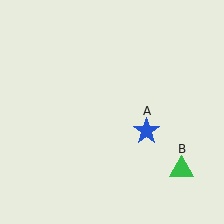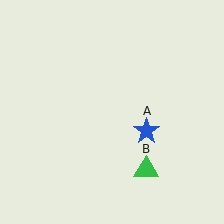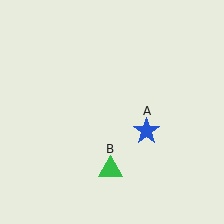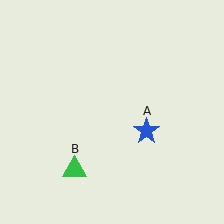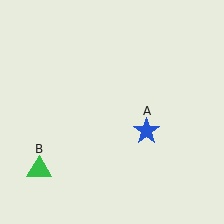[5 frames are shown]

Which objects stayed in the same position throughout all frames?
Blue star (object A) remained stationary.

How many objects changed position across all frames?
1 object changed position: green triangle (object B).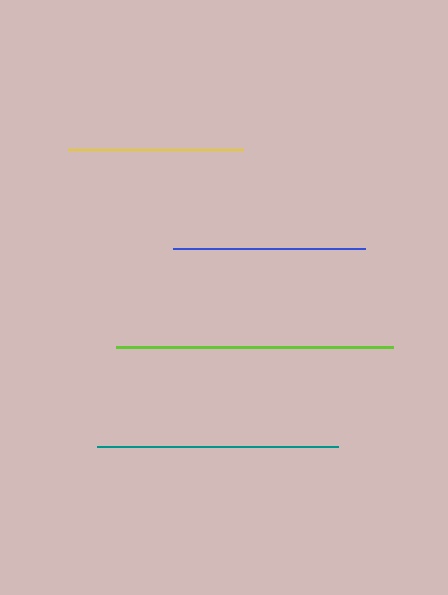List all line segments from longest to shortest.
From longest to shortest: lime, teal, blue, yellow.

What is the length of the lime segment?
The lime segment is approximately 277 pixels long.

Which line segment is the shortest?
The yellow line is the shortest at approximately 175 pixels.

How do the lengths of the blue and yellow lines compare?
The blue and yellow lines are approximately the same length.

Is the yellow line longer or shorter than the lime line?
The lime line is longer than the yellow line.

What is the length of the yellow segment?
The yellow segment is approximately 175 pixels long.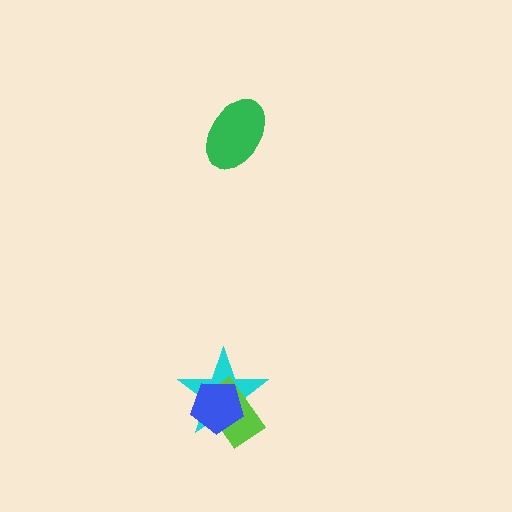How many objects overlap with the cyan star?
2 objects overlap with the cyan star.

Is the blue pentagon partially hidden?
No, no other shape covers it.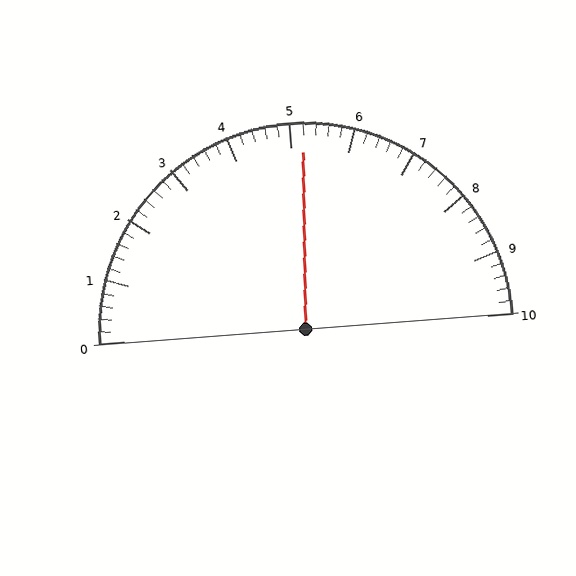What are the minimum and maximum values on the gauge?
The gauge ranges from 0 to 10.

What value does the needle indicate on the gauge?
The needle indicates approximately 5.2.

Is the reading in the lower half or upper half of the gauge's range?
The reading is in the upper half of the range (0 to 10).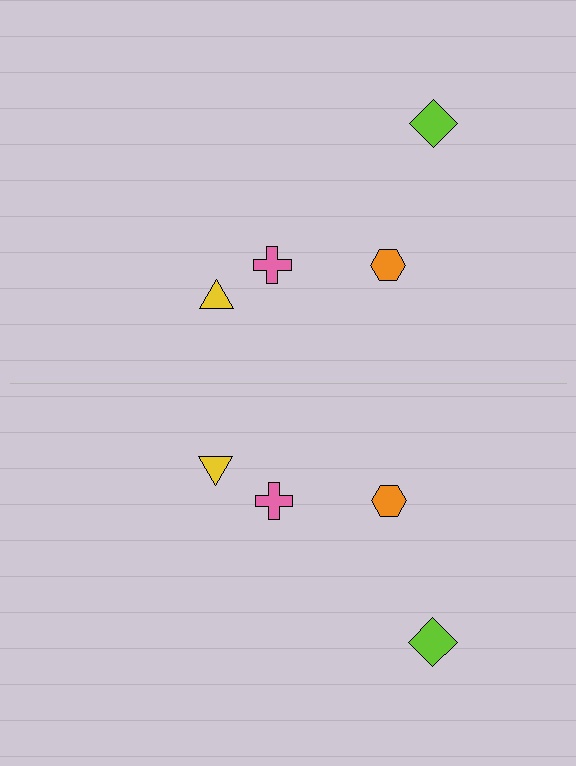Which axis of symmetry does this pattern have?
The pattern has a horizontal axis of symmetry running through the center of the image.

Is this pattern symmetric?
Yes, this pattern has bilateral (reflection) symmetry.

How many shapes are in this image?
There are 8 shapes in this image.